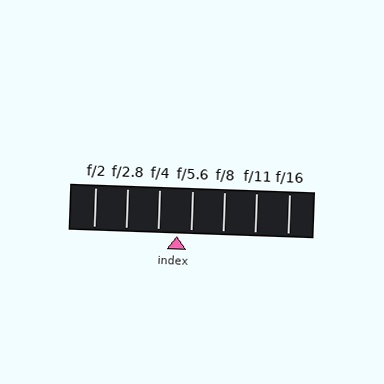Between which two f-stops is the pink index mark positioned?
The index mark is between f/4 and f/5.6.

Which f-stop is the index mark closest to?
The index mark is closest to f/5.6.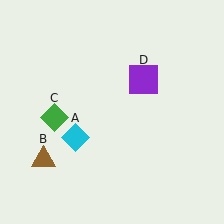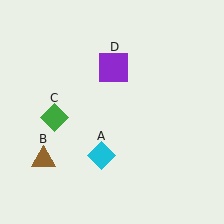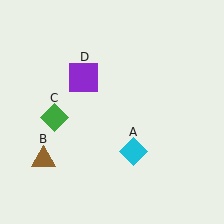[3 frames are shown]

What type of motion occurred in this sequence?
The cyan diamond (object A), purple square (object D) rotated counterclockwise around the center of the scene.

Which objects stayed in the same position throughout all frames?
Brown triangle (object B) and green diamond (object C) remained stationary.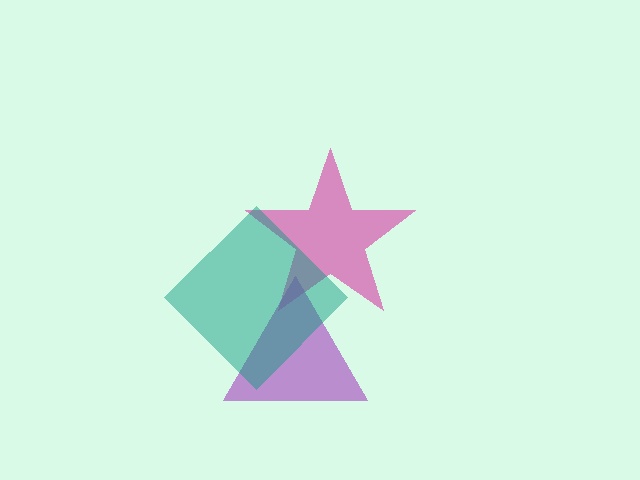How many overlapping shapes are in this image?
There are 3 overlapping shapes in the image.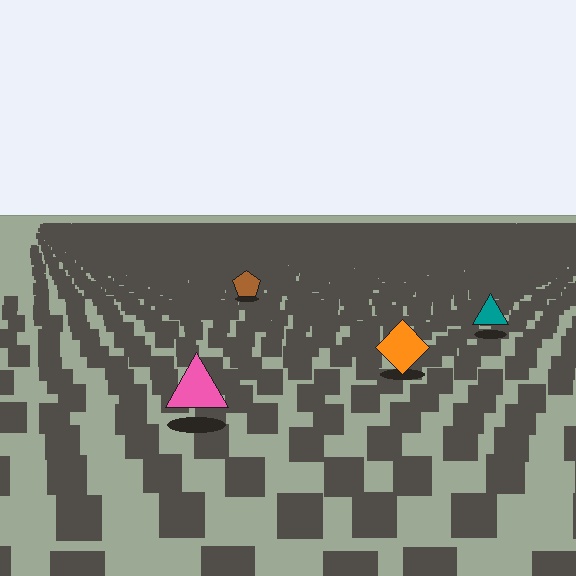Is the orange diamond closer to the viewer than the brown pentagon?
Yes. The orange diamond is closer — you can tell from the texture gradient: the ground texture is coarser near it.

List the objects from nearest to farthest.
From nearest to farthest: the pink triangle, the orange diamond, the teal triangle, the brown pentagon.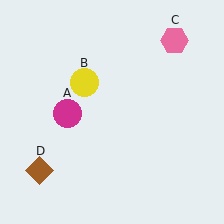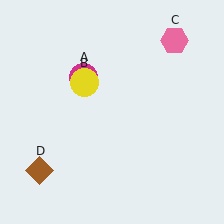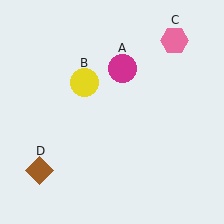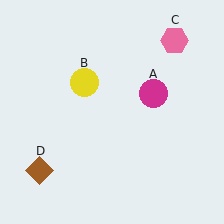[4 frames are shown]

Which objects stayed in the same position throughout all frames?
Yellow circle (object B) and pink hexagon (object C) and brown diamond (object D) remained stationary.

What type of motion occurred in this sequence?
The magenta circle (object A) rotated clockwise around the center of the scene.